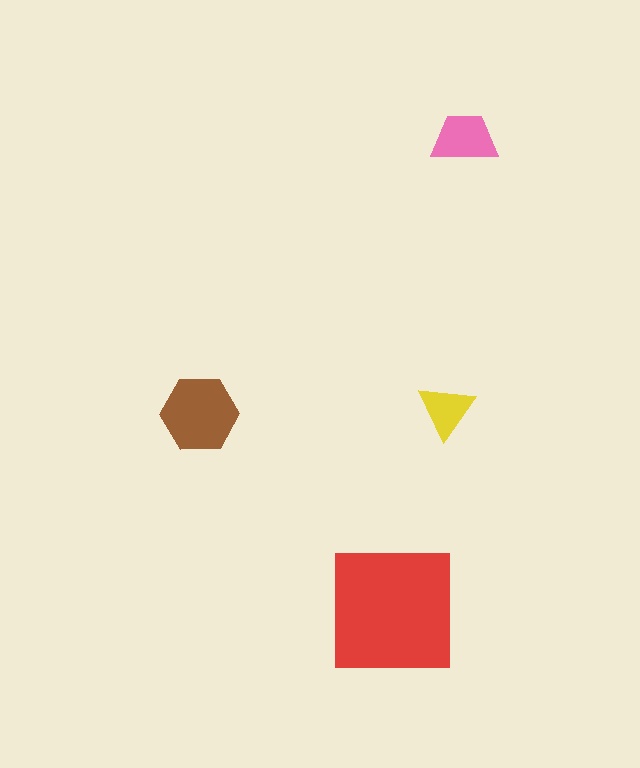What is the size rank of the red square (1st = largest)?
1st.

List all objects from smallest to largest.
The yellow triangle, the pink trapezoid, the brown hexagon, the red square.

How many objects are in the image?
There are 4 objects in the image.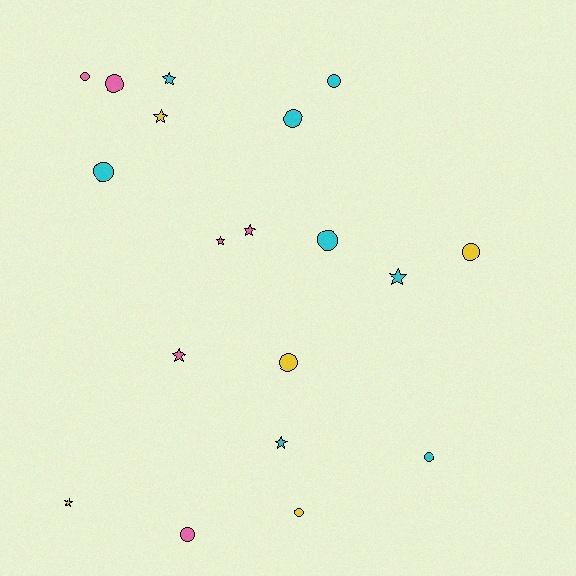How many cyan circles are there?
There are 5 cyan circles.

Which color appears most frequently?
Cyan, with 8 objects.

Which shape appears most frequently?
Circle, with 11 objects.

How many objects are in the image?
There are 19 objects.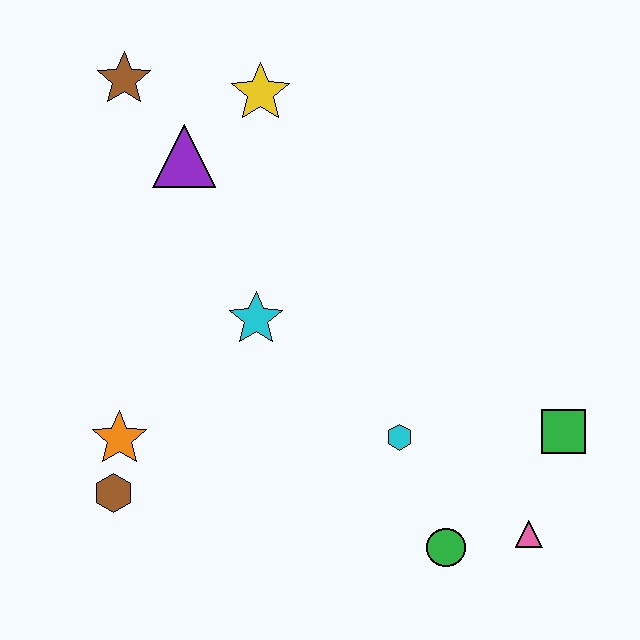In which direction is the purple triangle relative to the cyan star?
The purple triangle is above the cyan star.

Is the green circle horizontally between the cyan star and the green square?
Yes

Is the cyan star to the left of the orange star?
No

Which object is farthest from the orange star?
The green square is farthest from the orange star.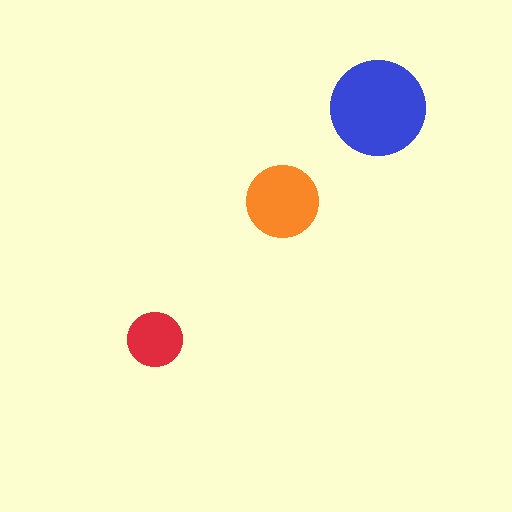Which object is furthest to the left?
The red circle is leftmost.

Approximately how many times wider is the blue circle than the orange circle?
About 1.5 times wider.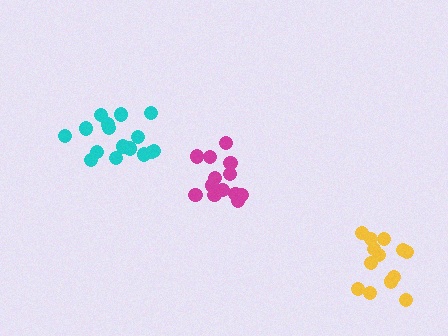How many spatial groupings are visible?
There are 3 spatial groupings.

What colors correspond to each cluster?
The clusters are colored: magenta, cyan, yellow.